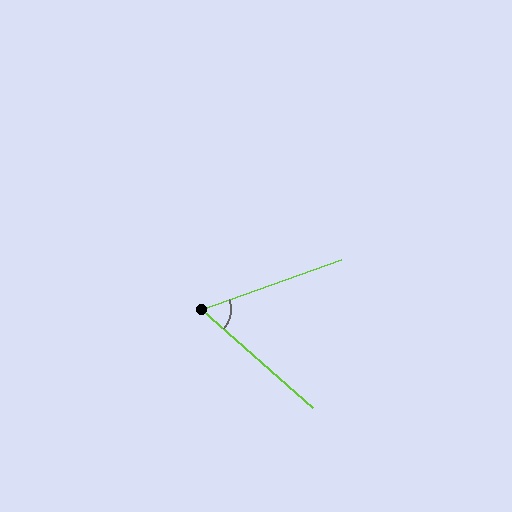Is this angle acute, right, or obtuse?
It is acute.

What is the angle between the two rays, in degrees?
Approximately 61 degrees.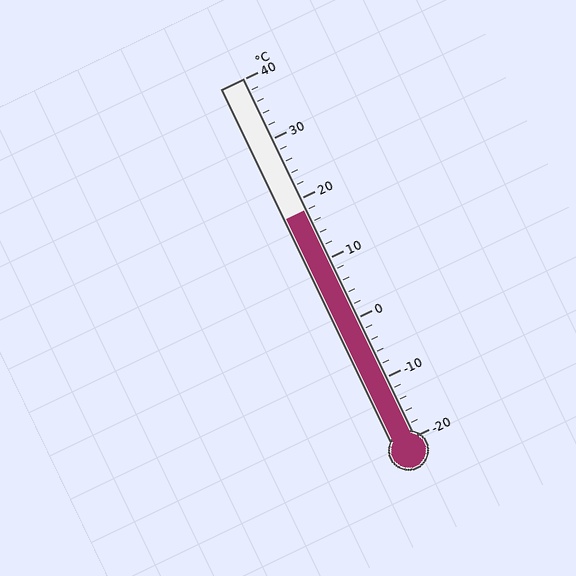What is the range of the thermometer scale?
The thermometer scale ranges from -20°C to 40°C.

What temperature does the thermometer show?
The thermometer shows approximately 18°C.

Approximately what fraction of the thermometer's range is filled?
The thermometer is filled to approximately 65% of its range.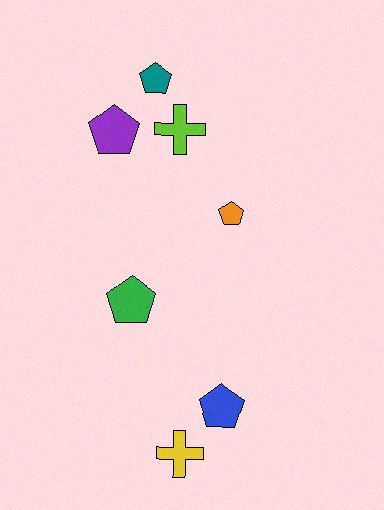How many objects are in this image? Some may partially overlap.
There are 7 objects.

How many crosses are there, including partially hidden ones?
There are 2 crosses.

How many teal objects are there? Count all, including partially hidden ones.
There is 1 teal object.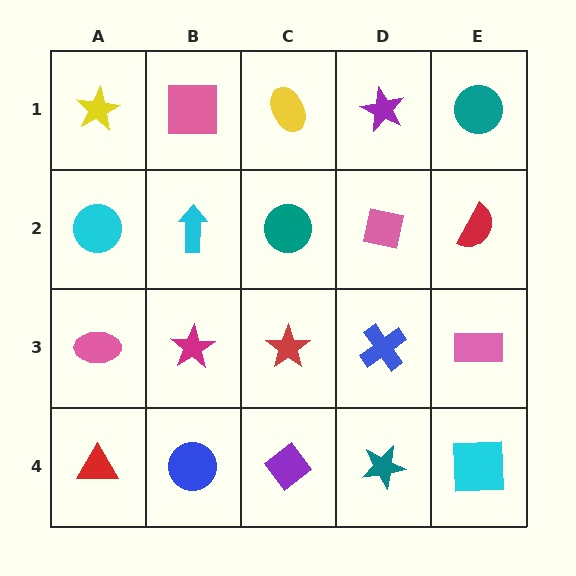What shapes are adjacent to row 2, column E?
A teal circle (row 1, column E), a pink rectangle (row 3, column E), a pink square (row 2, column D).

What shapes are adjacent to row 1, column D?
A pink square (row 2, column D), a yellow ellipse (row 1, column C), a teal circle (row 1, column E).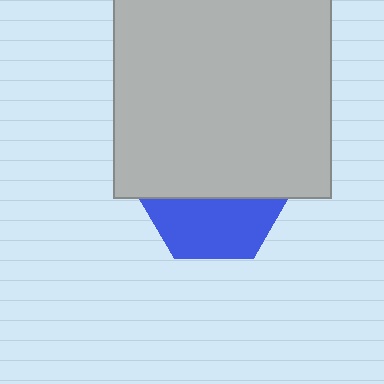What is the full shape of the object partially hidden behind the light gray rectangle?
The partially hidden object is a blue hexagon.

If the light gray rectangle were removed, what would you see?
You would see the complete blue hexagon.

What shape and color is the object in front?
The object in front is a light gray rectangle.